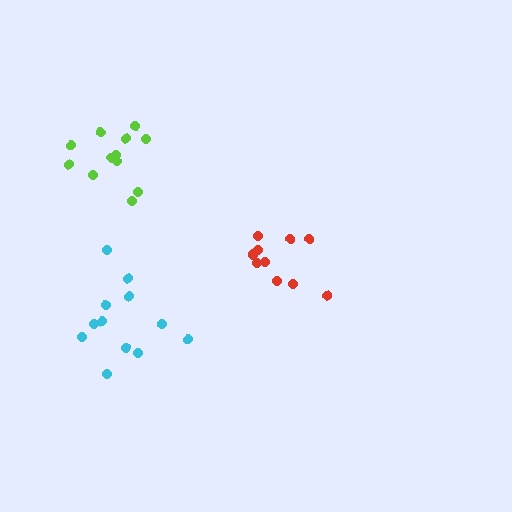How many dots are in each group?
Group 1: 10 dots, Group 2: 12 dots, Group 3: 12 dots (34 total).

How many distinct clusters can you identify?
There are 3 distinct clusters.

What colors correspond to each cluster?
The clusters are colored: red, lime, cyan.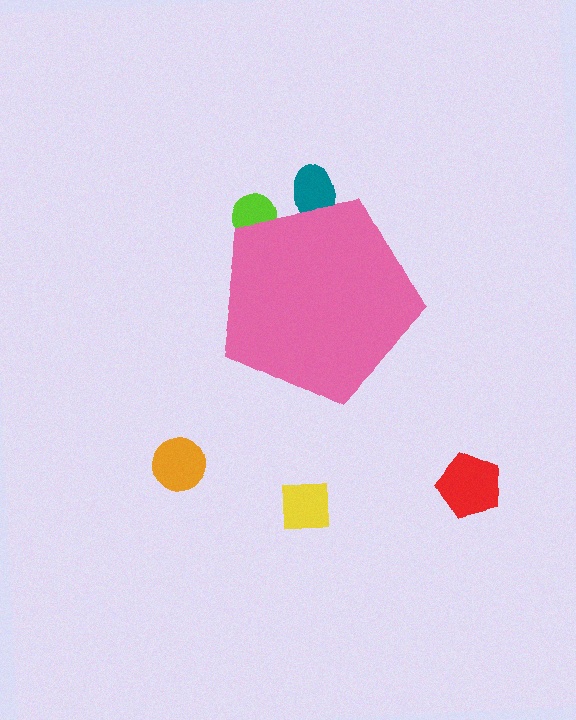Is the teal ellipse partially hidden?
Yes, the teal ellipse is partially hidden behind the pink pentagon.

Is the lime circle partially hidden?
Yes, the lime circle is partially hidden behind the pink pentagon.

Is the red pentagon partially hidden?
No, the red pentagon is fully visible.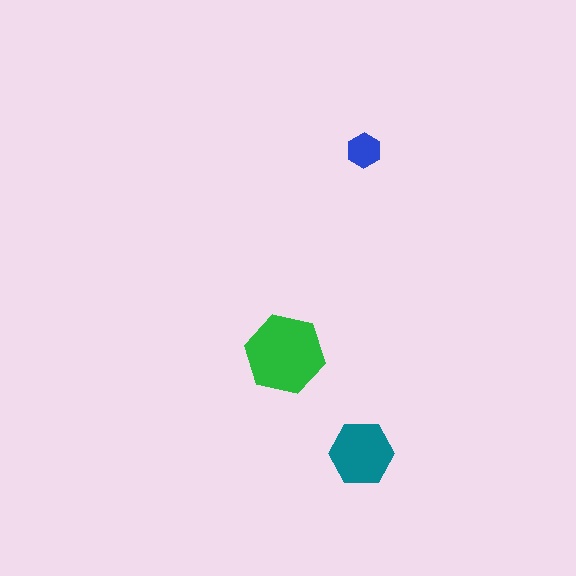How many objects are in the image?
There are 3 objects in the image.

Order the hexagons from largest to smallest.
the green one, the teal one, the blue one.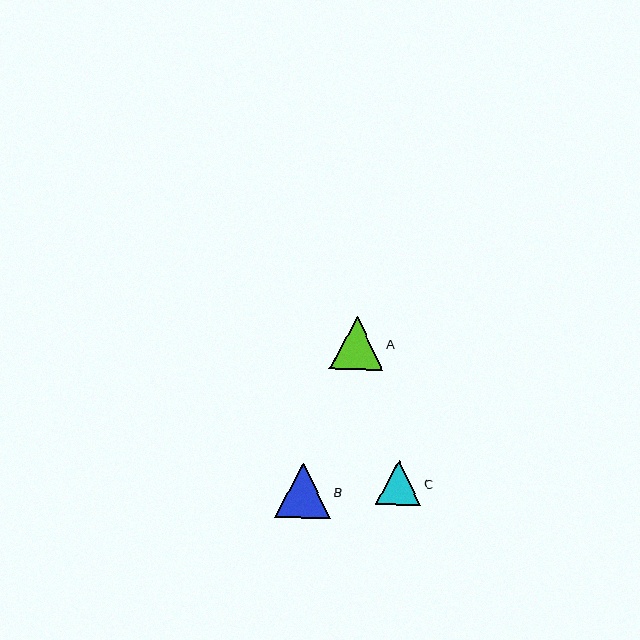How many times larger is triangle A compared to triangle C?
Triangle A is approximately 1.2 times the size of triangle C.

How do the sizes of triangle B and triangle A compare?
Triangle B and triangle A are approximately the same size.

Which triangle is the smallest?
Triangle C is the smallest with a size of approximately 45 pixels.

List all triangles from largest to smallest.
From largest to smallest: B, A, C.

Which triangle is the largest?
Triangle B is the largest with a size of approximately 55 pixels.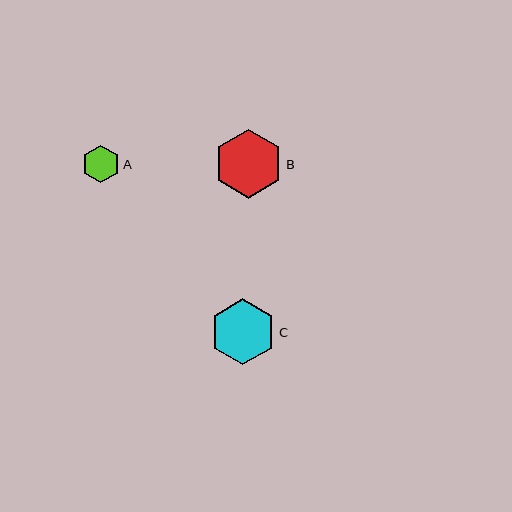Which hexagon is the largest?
Hexagon B is the largest with a size of approximately 69 pixels.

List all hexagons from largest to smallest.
From largest to smallest: B, C, A.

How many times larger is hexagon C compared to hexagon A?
Hexagon C is approximately 1.8 times the size of hexagon A.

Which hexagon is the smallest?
Hexagon A is the smallest with a size of approximately 38 pixels.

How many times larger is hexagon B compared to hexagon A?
Hexagon B is approximately 1.8 times the size of hexagon A.